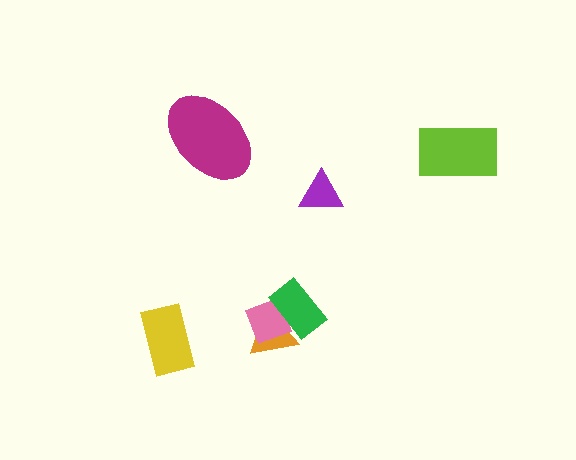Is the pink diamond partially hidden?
Yes, it is partially covered by another shape.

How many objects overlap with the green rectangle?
2 objects overlap with the green rectangle.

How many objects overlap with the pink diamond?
2 objects overlap with the pink diamond.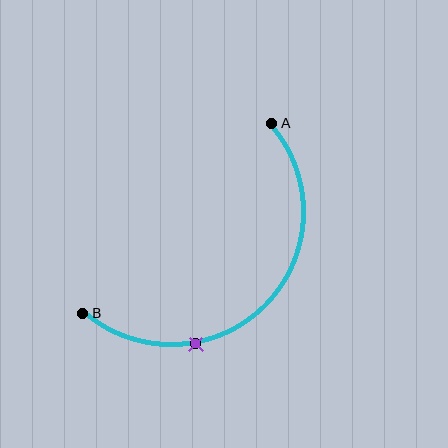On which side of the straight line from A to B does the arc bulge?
The arc bulges below and to the right of the straight line connecting A and B.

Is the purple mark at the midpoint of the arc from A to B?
No. The purple mark lies on the arc but is closer to endpoint B. The arc midpoint would be at the point on the curve equidistant along the arc from both A and B.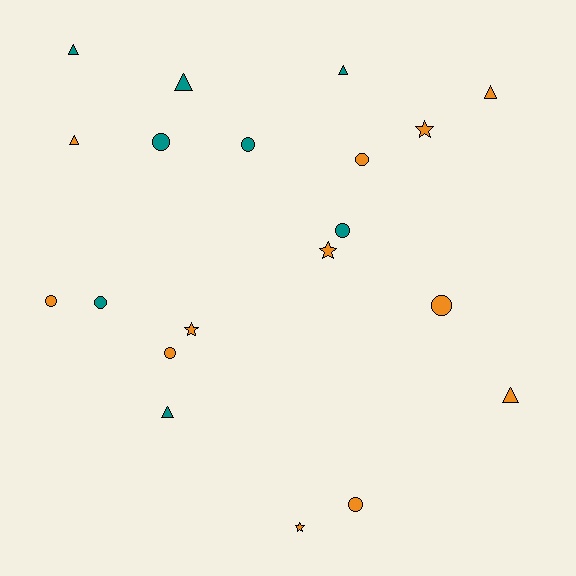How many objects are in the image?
There are 20 objects.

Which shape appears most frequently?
Circle, with 9 objects.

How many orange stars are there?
There are 4 orange stars.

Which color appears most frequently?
Orange, with 12 objects.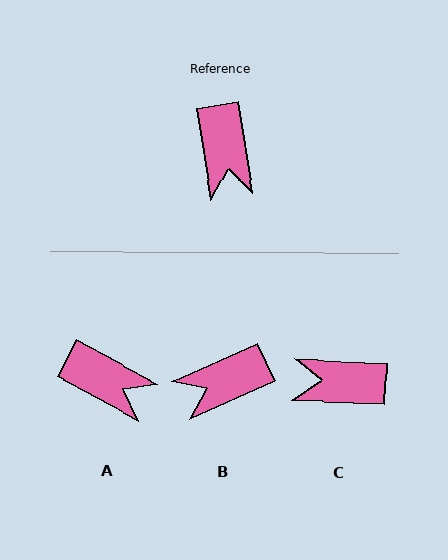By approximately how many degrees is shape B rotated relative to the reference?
Approximately 75 degrees clockwise.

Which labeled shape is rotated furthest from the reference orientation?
C, about 102 degrees away.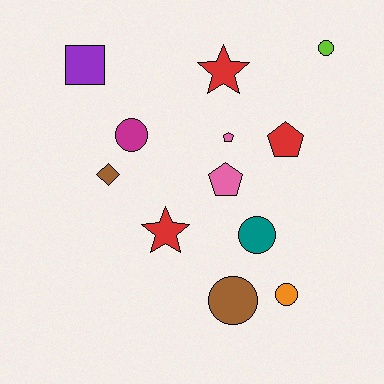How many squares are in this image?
There is 1 square.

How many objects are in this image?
There are 12 objects.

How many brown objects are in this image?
There are 2 brown objects.